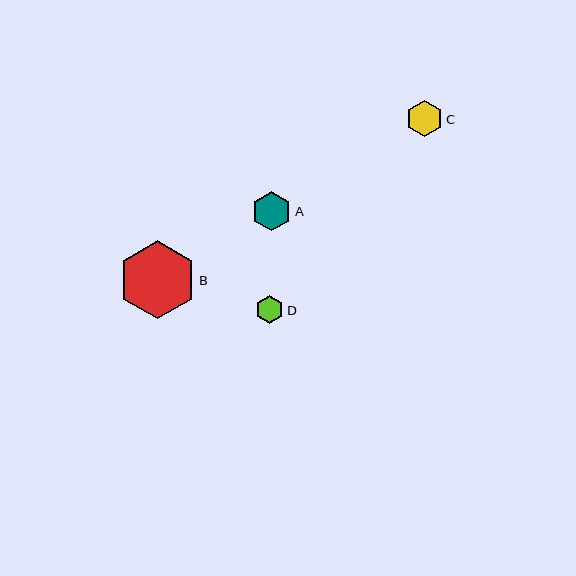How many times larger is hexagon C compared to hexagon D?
Hexagon C is approximately 1.3 times the size of hexagon D.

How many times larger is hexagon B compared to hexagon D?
Hexagon B is approximately 2.8 times the size of hexagon D.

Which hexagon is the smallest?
Hexagon D is the smallest with a size of approximately 28 pixels.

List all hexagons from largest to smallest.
From largest to smallest: B, A, C, D.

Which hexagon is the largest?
Hexagon B is the largest with a size of approximately 78 pixels.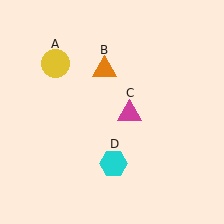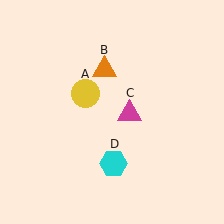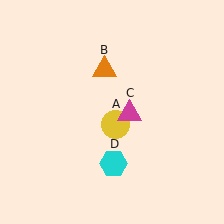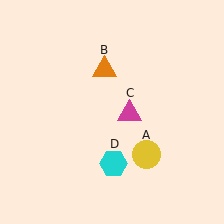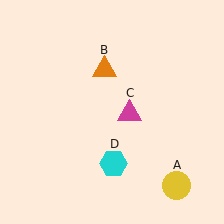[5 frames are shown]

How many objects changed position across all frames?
1 object changed position: yellow circle (object A).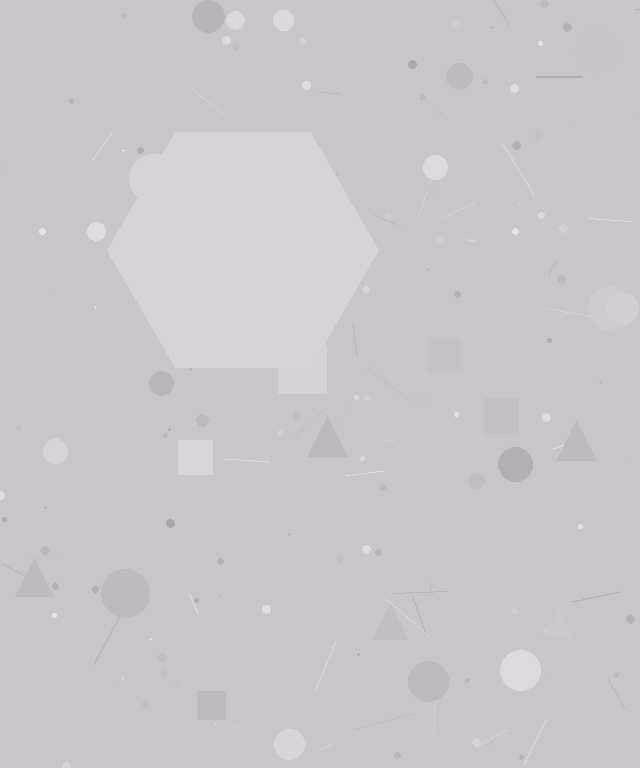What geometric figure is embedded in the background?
A hexagon is embedded in the background.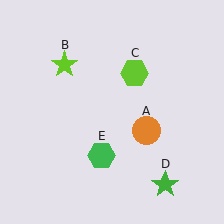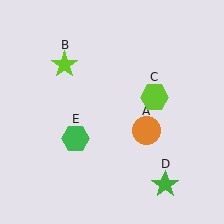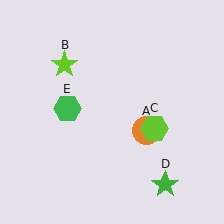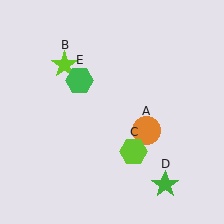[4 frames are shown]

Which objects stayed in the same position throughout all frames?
Orange circle (object A) and lime star (object B) and green star (object D) remained stationary.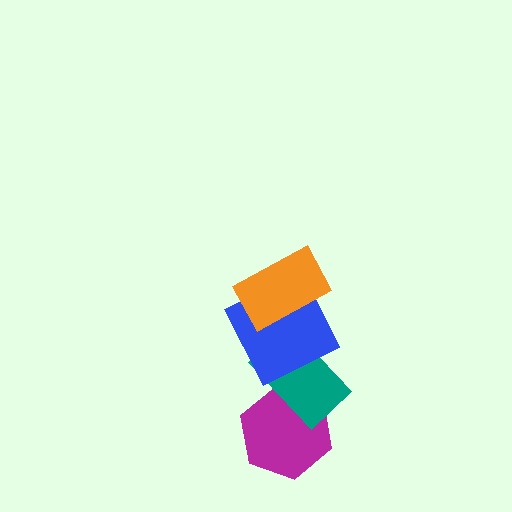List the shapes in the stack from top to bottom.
From top to bottom: the orange rectangle, the blue square, the teal rectangle, the magenta hexagon.